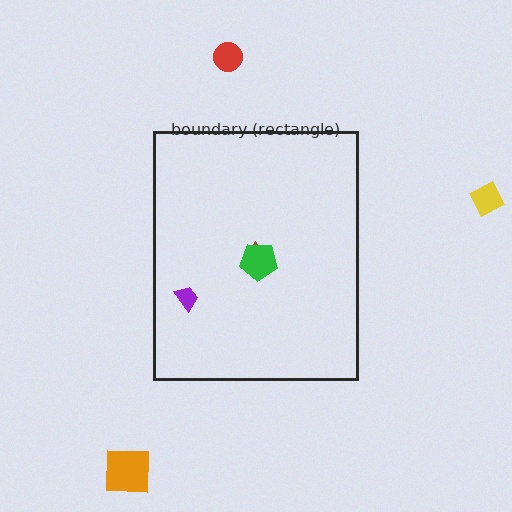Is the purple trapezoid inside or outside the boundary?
Inside.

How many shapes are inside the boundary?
3 inside, 3 outside.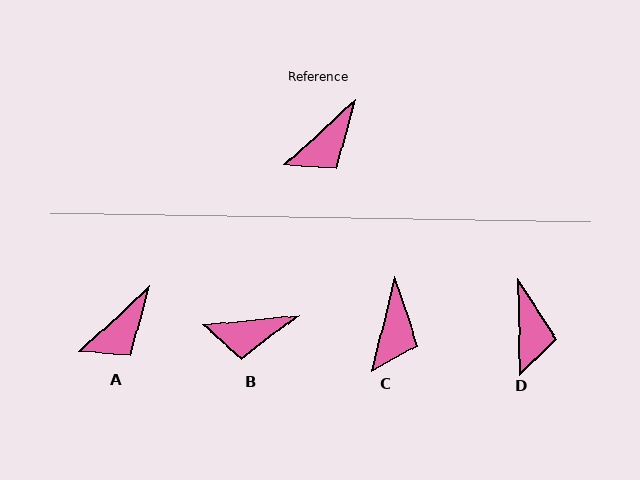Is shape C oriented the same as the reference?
No, it is off by about 34 degrees.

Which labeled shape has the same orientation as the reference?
A.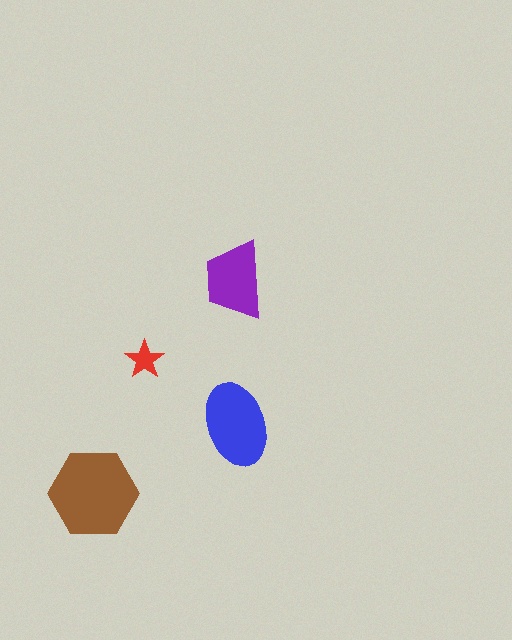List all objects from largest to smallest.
The brown hexagon, the blue ellipse, the purple trapezoid, the red star.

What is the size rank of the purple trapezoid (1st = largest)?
3rd.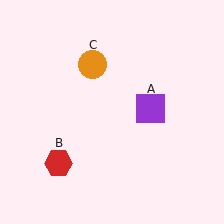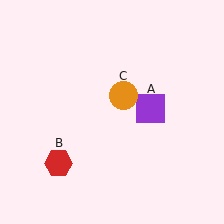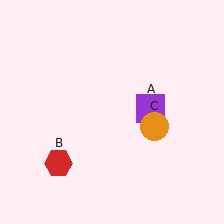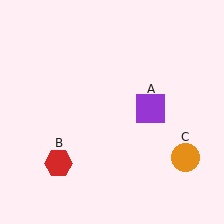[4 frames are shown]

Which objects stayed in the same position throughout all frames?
Purple square (object A) and red hexagon (object B) remained stationary.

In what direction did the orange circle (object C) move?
The orange circle (object C) moved down and to the right.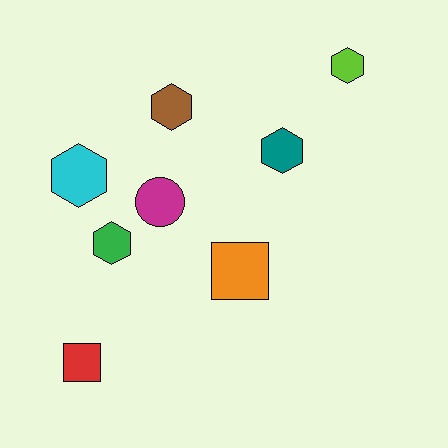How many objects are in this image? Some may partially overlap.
There are 8 objects.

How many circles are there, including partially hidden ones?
There is 1 circle.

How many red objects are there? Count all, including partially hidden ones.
There is 1 red object.